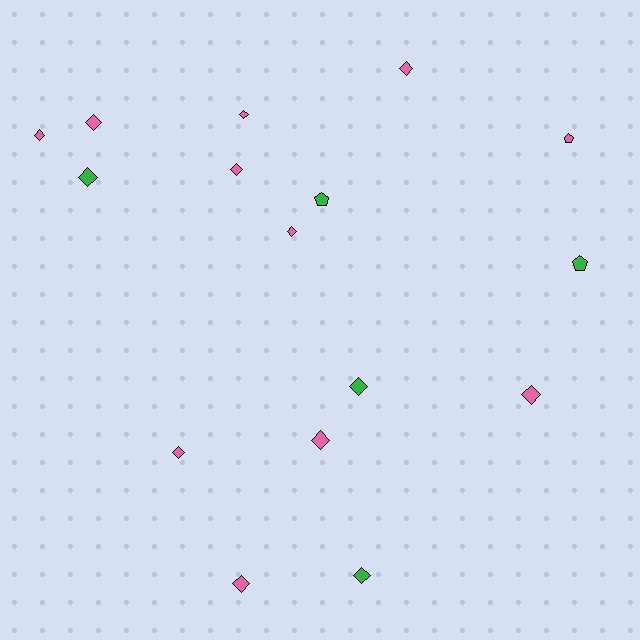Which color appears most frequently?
Pink, with 11 objects.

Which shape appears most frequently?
Diamond, with 13 objects.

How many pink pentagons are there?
There is 1 pink pentagon.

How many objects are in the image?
There are 16 objects.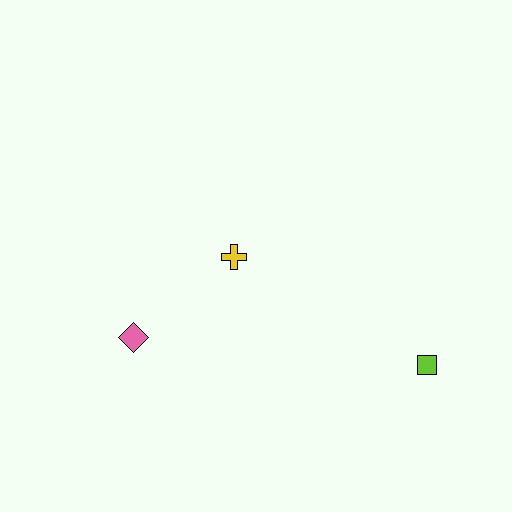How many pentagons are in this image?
There are no pentagons.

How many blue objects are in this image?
There are no blue objects.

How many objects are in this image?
There are 3 objects.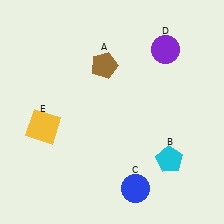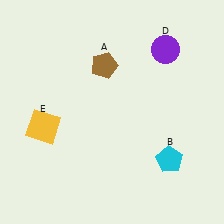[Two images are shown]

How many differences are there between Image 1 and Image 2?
There is 1 difference between the two images.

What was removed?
The blue circle (C) was removed in Image 2.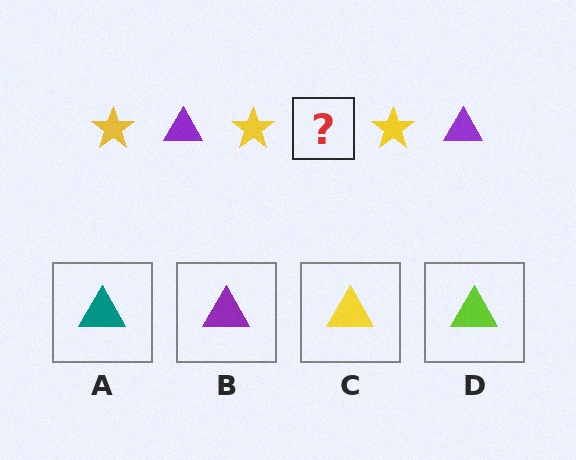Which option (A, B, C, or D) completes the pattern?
B.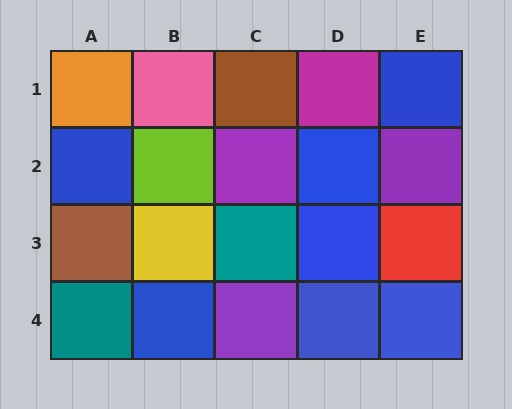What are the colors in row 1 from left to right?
Orange, pink, brown, magenta, blue.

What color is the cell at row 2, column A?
Blue.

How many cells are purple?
3 cells are purple.